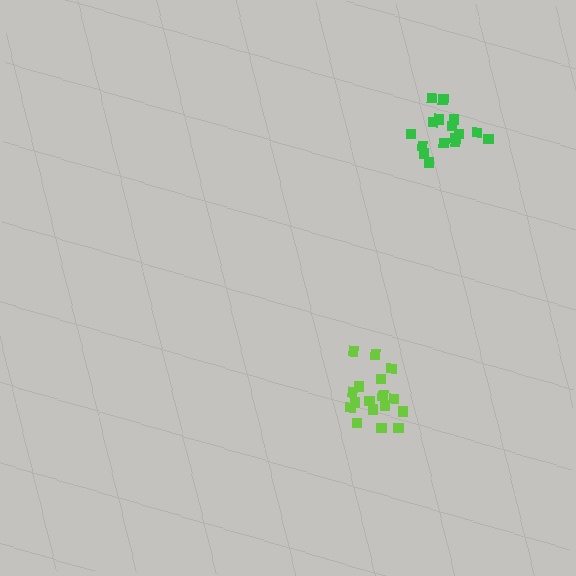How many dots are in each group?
Group 1: 18 dots, Group 2: 16 dots (34 total).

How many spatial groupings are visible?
There are 2 spatial groupings.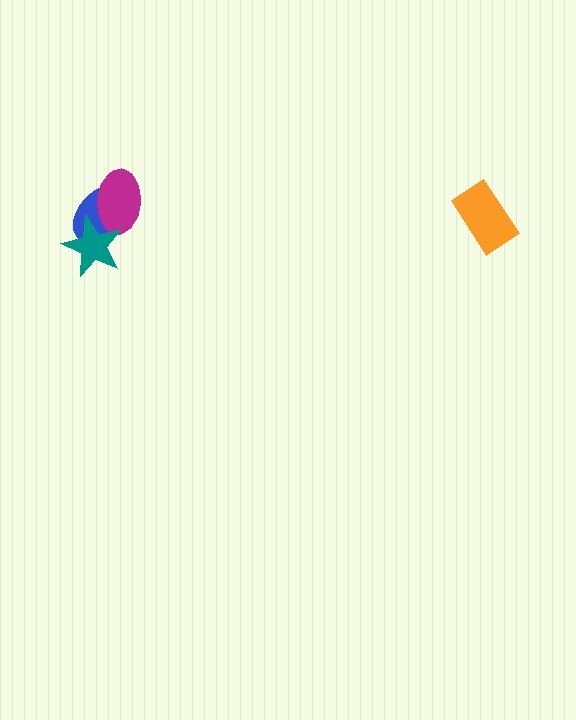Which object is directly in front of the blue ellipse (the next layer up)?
The magenta ellipse is directly in front of the blue ellipse.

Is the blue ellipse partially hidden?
Yes, it is partially covered by another shape.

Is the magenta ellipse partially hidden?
Yes, it is partially covered by another shape.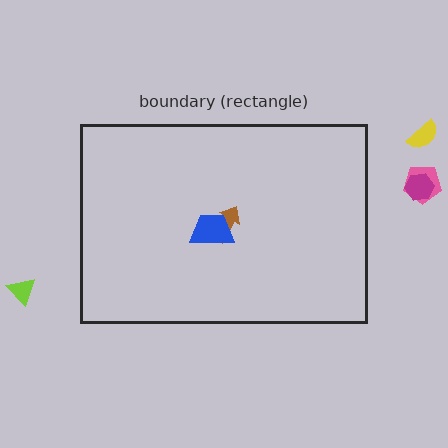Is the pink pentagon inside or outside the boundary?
Outside.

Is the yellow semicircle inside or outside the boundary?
Outside.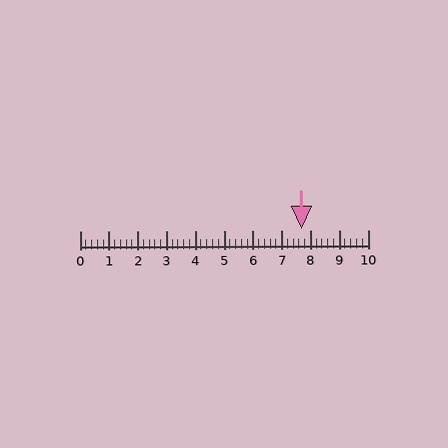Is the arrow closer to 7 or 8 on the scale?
The arrow is closer to 8.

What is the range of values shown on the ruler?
The ruler shows values from 0 to 10.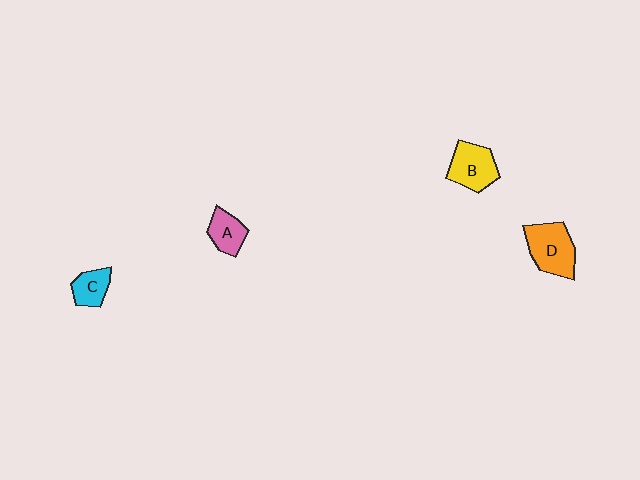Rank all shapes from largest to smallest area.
From largest to smallest: D (orange), B (yellow), A (pink), C (cyan).